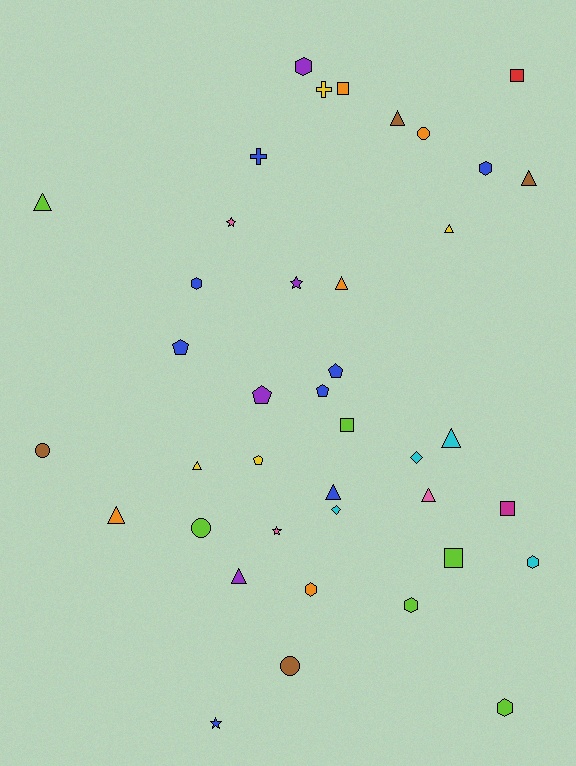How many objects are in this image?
There are 40 objects.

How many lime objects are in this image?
There are 6 lime objects.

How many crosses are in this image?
There are 2 crosses.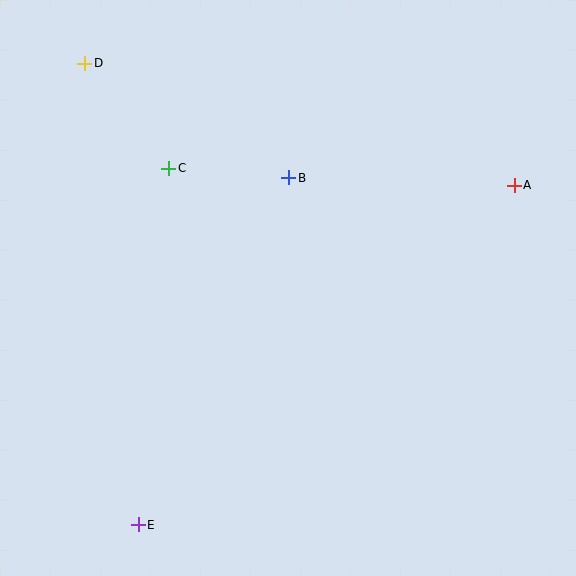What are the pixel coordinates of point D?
Point D is at (85, 63).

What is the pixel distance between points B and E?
The distance between B and E is 378 pixels.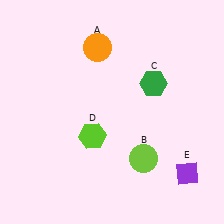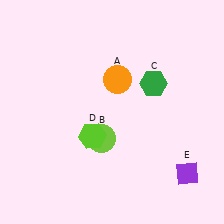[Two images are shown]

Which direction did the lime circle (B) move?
The lime circle (B) moved left.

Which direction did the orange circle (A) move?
The orange circle (A) moved down.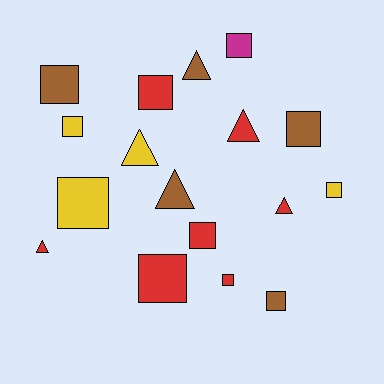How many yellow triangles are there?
There is 1 yellow triangle.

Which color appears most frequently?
Red, with 7 objects.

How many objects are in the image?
There are 17 objects.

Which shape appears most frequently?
Square, with 11 objects.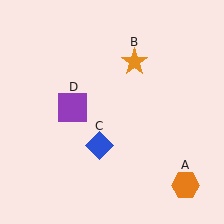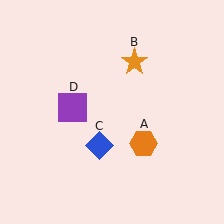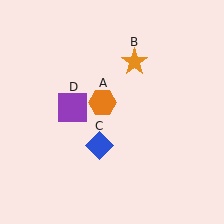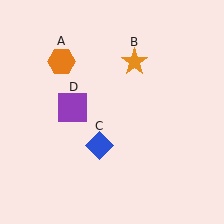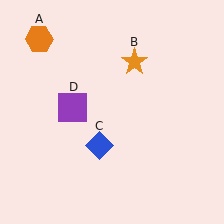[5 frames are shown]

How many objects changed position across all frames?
1 object changed position: orange hexagon (object A).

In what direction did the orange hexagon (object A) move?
The orange hexagon (object A) moved up and to the left.